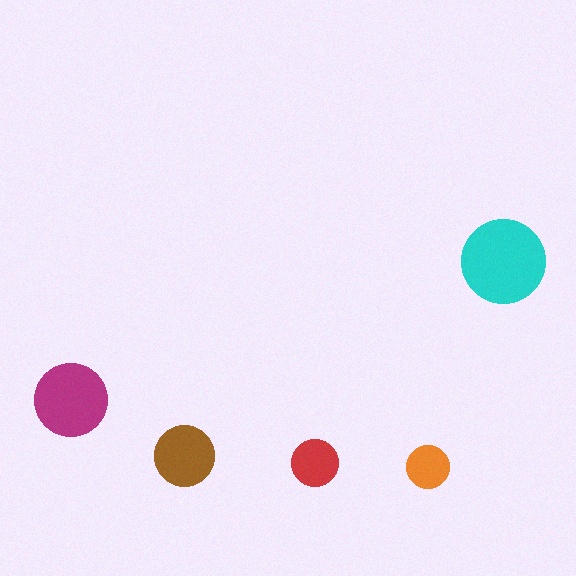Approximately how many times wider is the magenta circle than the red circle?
About 1.5 times wider.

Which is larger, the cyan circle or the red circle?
The cyan one.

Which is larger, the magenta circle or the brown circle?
The magenta one.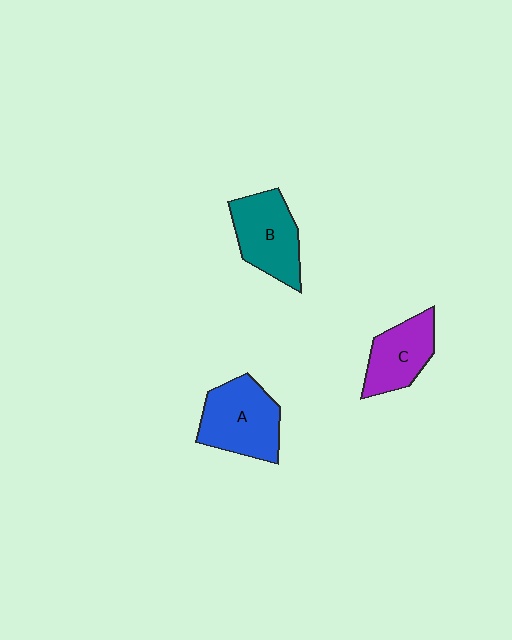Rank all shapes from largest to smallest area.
From largest to smallest: A (blue), B (teal), C (purple).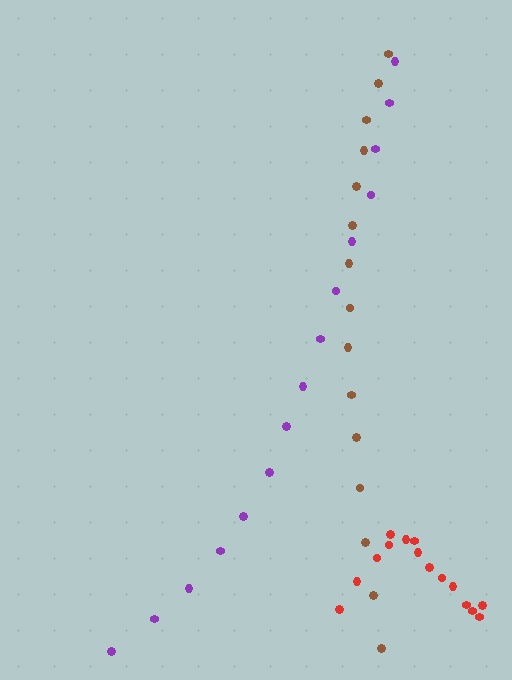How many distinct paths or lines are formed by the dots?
There are 3 distinct paths.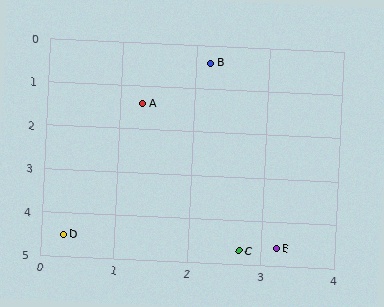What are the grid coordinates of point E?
Point E is at approximately (3.2, 4.6).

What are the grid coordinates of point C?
Point C is at approximately (2.7, 4.7).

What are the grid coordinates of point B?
Point B is at approximately (2.2, 0.4).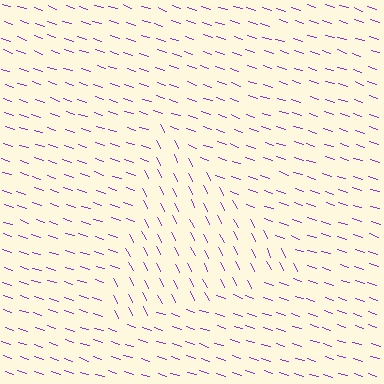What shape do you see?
I see a triangle.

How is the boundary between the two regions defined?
The boundary is defined purely by a change in line orientation (approximately 45 degrees difference). All lines are the same color and thickness.